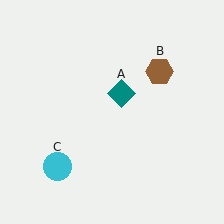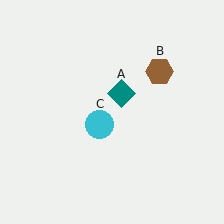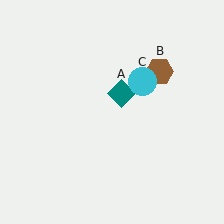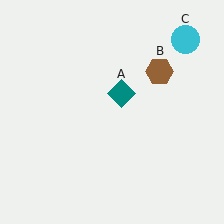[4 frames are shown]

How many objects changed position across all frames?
1 object changed position: cyan circle (object C).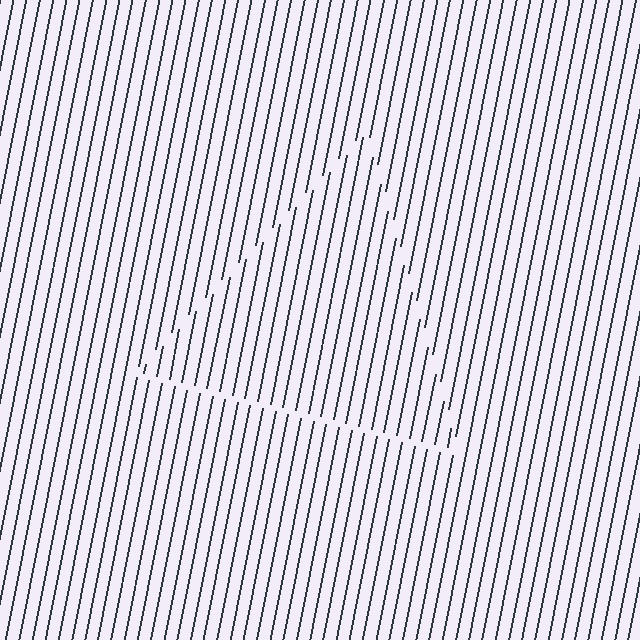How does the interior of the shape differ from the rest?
The interior of the shape contains the same grating, shifted by half a period — the contour is defined by the phase discontinuity where line-ends from the inner and outer gratings abut.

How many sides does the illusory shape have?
3 sides — the line-ends trace a triangle.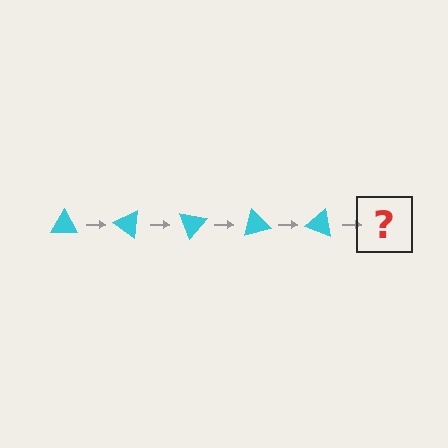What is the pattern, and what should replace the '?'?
The pattern is that the triangle rotates 35 degrees each step. The '?' should be a cyan triangle rotated 175 degrees.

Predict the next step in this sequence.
The next step is a cyan triangle rotated 175 degrees.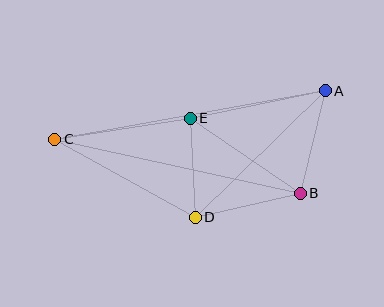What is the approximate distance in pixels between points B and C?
The distance between B and C is approximately 251 pixels.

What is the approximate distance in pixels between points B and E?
The distance between B and E is approximately 133 pixels.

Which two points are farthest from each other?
Points A and C are farthest from each other.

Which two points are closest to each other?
Points D and E are closest to each other.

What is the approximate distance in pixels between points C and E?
The distance between C and E is approximately 137 pixels.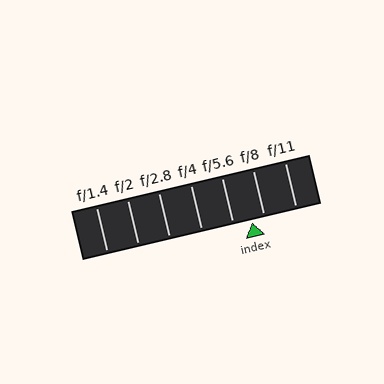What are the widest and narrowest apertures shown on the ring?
The widest aperture shown is f/1.4 and the narrowest is f/11.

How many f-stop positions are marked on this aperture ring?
There are 7 f-stop positions marked.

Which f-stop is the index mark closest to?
The index mark is closest to f/8.